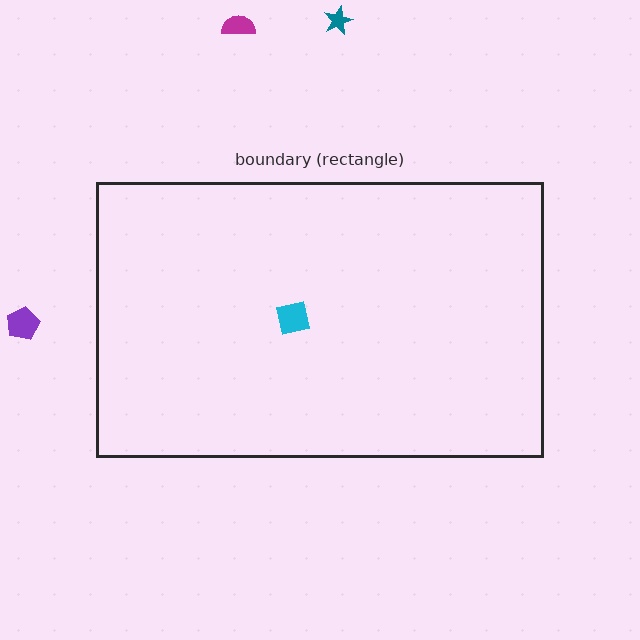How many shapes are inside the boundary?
1 inside, 3 outside.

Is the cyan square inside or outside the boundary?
Inside.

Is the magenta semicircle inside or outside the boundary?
Outside.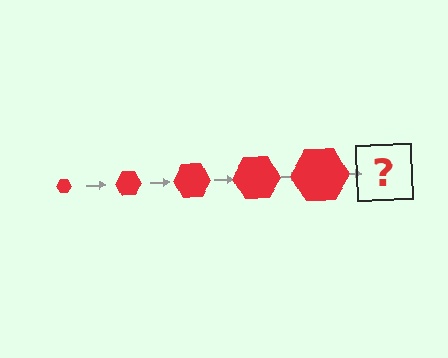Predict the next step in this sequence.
The next step is a red hexagon, larger than the previous one.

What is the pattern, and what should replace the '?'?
The pattern is that the hexagon gets progressively larger each step. The '?' should be a red hexagon, larger than the previous one.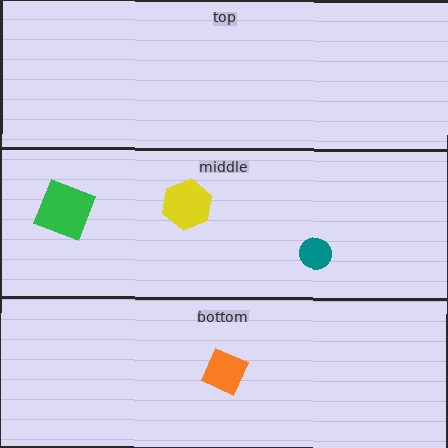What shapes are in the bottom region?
The orange diamond.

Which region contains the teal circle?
The middle region.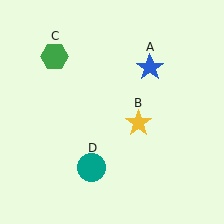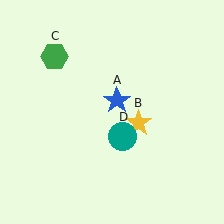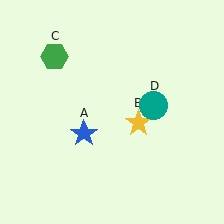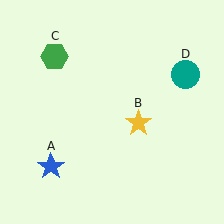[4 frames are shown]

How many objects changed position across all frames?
2 objects changed position: blue star (object A), teal circle (object D).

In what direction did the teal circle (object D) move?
The teal circle (object D) moved up and to the right.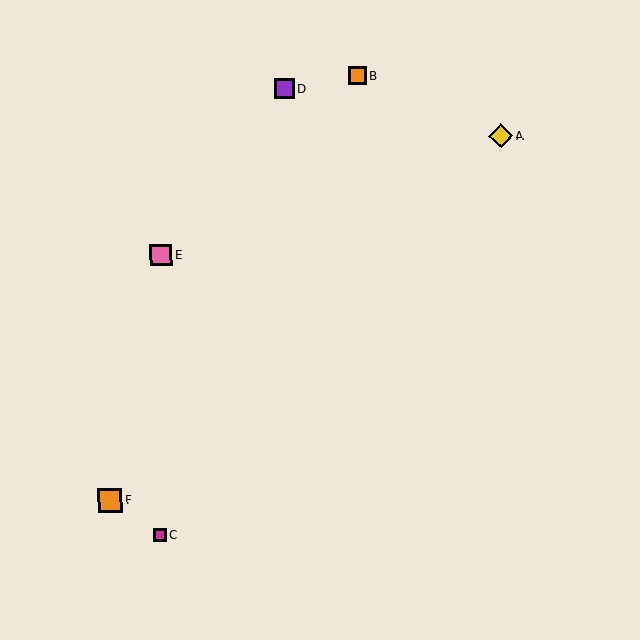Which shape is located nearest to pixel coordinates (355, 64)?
The orange square (labeled B) at (357, 75) is nearest to that location.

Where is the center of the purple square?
The center of the purple square is at (284, 89).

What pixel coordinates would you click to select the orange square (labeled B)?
Click at (357, 75) to select the orange square B.